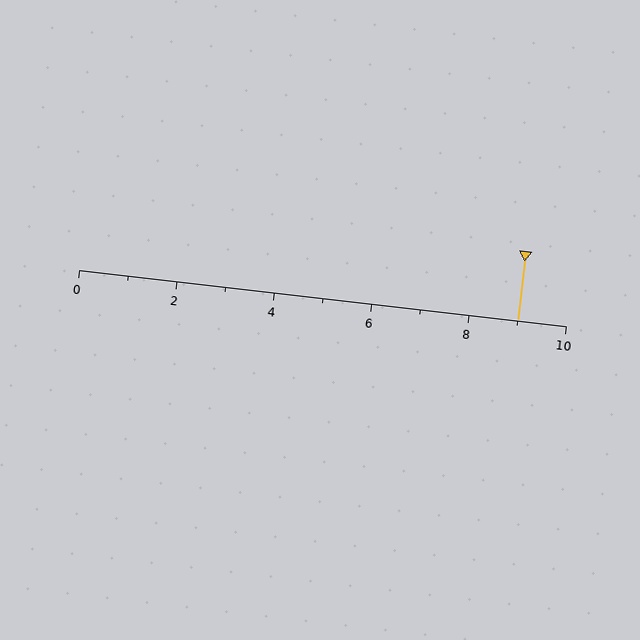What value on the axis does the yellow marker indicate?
The marker indicates approximately 9.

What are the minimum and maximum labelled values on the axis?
The axis runs from 0 to 10.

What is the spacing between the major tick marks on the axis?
The major ticks are spaced 2 apart.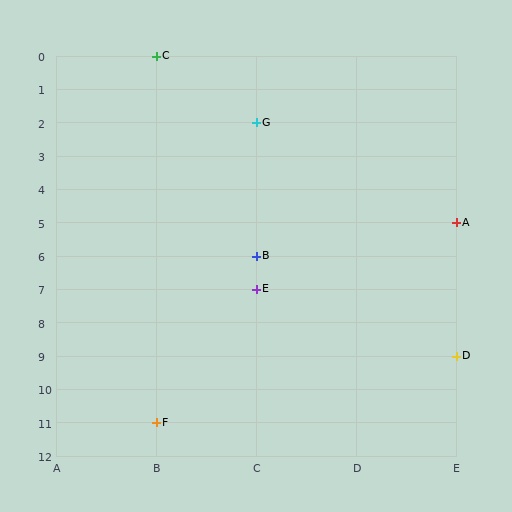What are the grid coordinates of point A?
Point A is at grid coordinates (E, 5).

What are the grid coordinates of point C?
Point C is at grid coordinates (B, 0).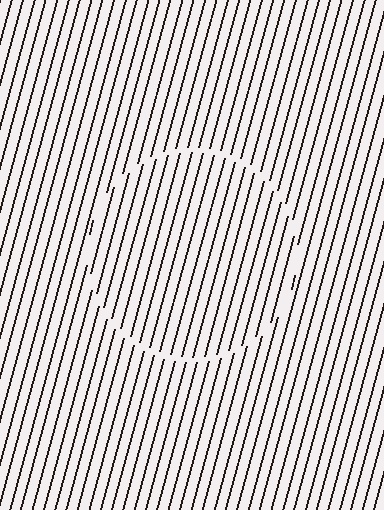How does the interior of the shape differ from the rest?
The interior of the shape contains the same grating, shifted by half a period — the contour is defined by the phase discontinuity where line-ends from the inner and outer gratings abut.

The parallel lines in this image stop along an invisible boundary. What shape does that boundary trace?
An illusory circle. The interior of the shape contains the same grating, shifted by half a period — the contour is defined by the phase discontinuity where line-ends from the inner and outer gratings abut.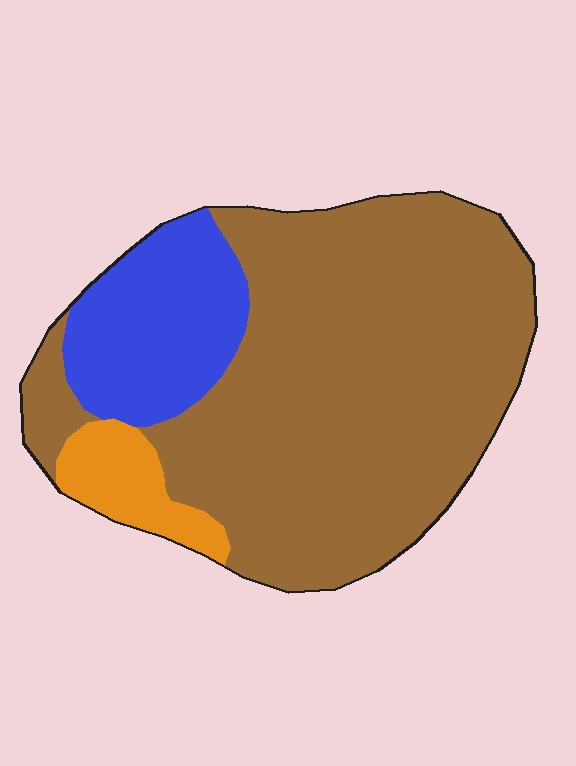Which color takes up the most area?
Brown, at roughly 75%.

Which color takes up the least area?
Orange, at roughly 10%.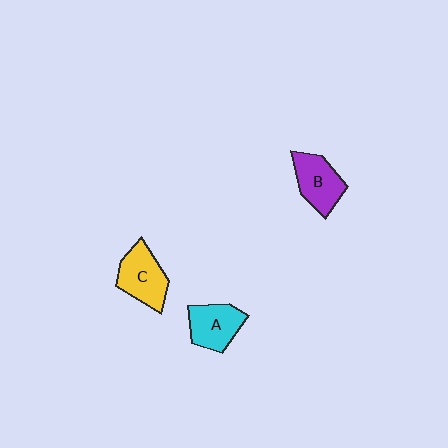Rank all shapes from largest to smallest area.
From largest to smallest: C (yellow), B (purple), A (cyan).